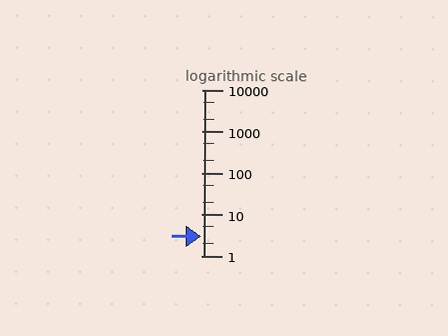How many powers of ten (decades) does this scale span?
The scale spans 4 decades, from 1 to 10000.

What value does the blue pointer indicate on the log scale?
The pointer indicates approximately 2.9.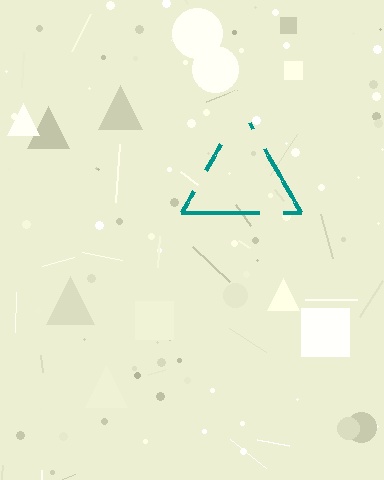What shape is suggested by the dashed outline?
The dashed outline suggests a triangle.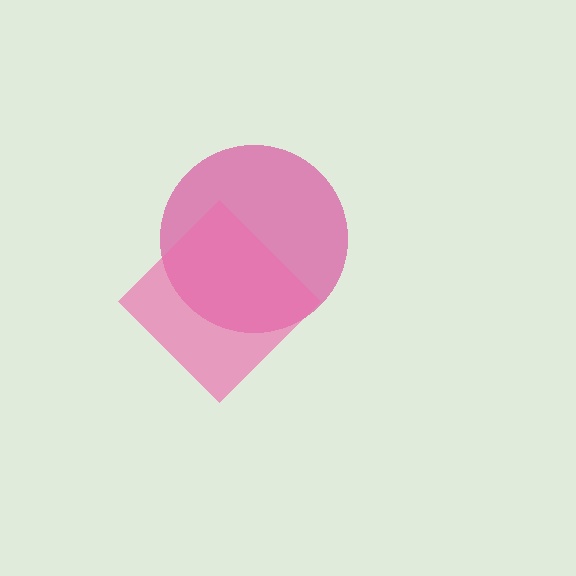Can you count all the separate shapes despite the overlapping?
Yes, there are 2 separate shapes.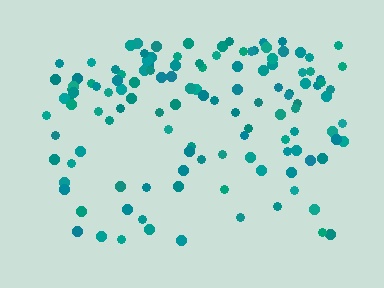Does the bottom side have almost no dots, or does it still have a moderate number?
Still a moderate number, just noticeably fewer than the top.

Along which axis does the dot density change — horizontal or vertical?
Vertical.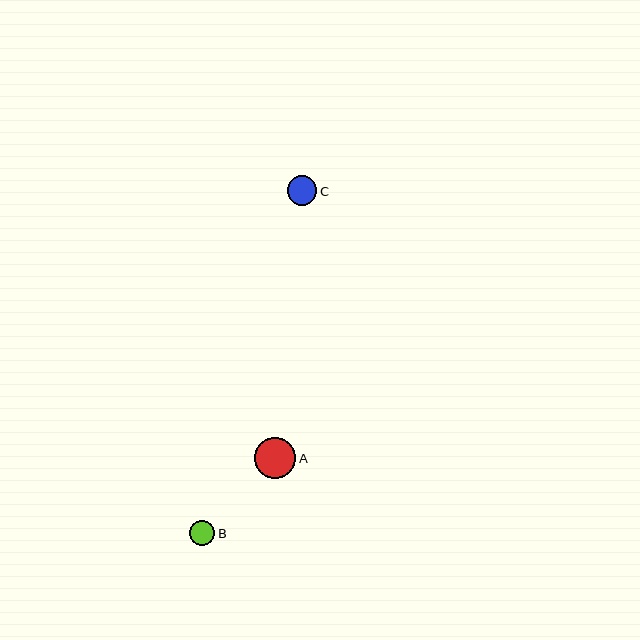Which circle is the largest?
Circle A is the largest with a size of approximately 41 pixels.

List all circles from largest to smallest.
From largest to smallest: A, C, B.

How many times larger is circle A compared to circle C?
Circle A is approximately 1.4 times the size of circle C.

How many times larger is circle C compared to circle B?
Circle C is approximately 1.2 times the size of circle B.